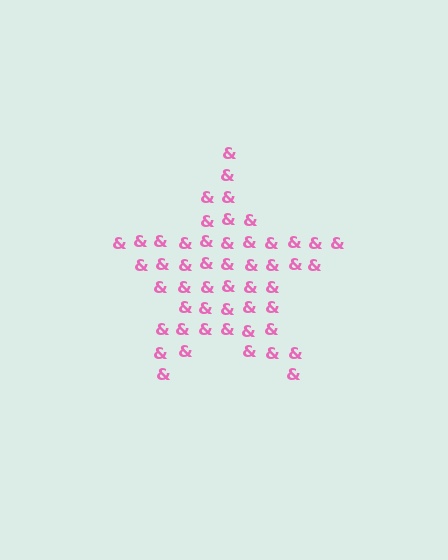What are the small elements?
The small elements are ampersands.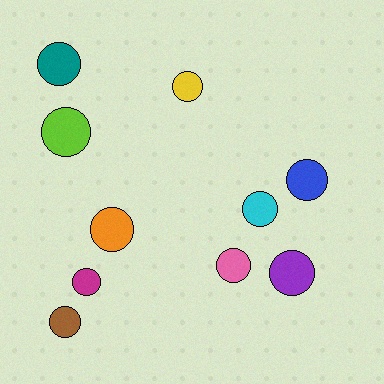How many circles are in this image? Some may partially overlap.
There are 10 circles.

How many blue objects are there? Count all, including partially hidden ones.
There is 1 blue object.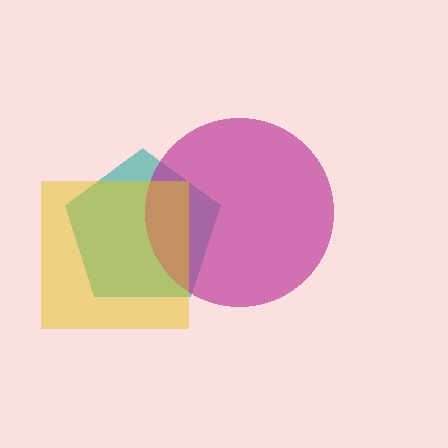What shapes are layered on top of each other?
The layered shapes are: a teal pentagon, a magenta circle, a yellow square.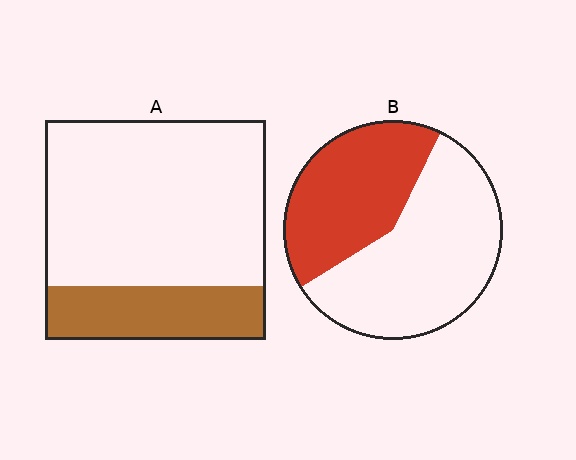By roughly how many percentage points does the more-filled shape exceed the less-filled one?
By roughly 15 percentage points (B over A).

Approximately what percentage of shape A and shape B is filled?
A is approximately 25% and B is approximately 40%.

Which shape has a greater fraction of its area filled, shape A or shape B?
Shape B.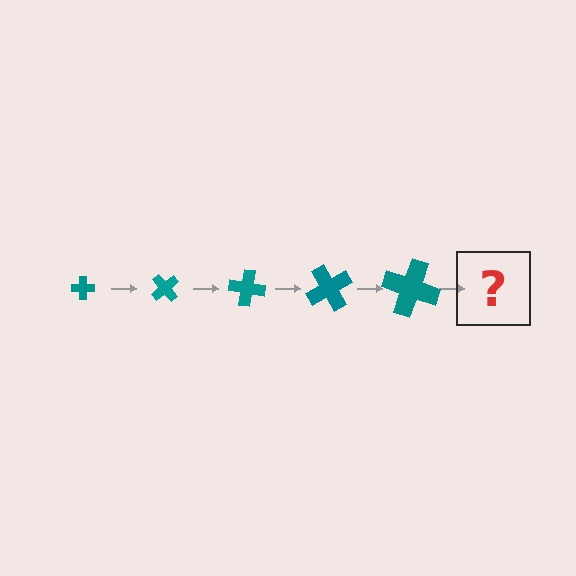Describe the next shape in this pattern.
It should be a cross, larger than the previous one and rotated 250 degrees from the start.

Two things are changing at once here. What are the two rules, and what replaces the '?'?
The two rules are that the cross grows larger each step and it rotates 50 degrees each step. The '?' should be a cross, larger than the previous one and rotated 250 degrees from the start.